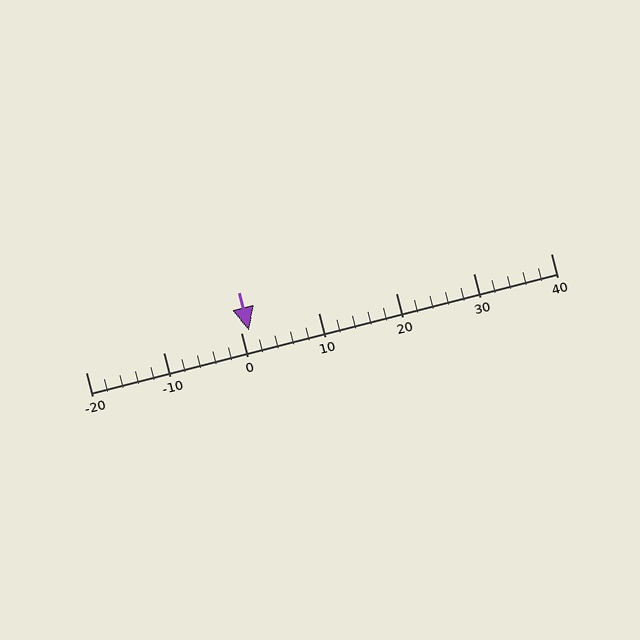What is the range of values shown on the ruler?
The ruler shows values from -20 to 40.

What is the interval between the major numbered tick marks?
The major tick marks are spaced 10 units apart.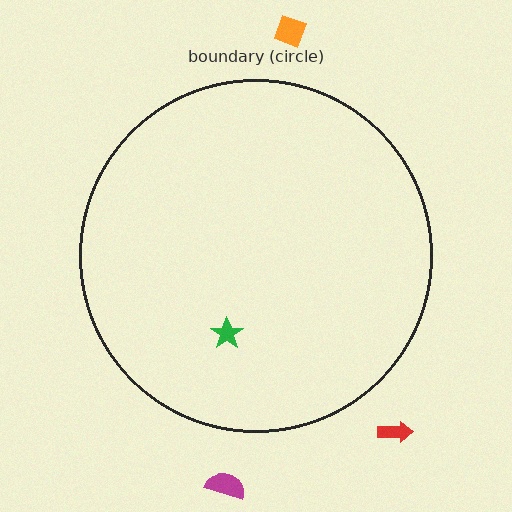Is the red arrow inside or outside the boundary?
Outside.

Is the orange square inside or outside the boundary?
Outside.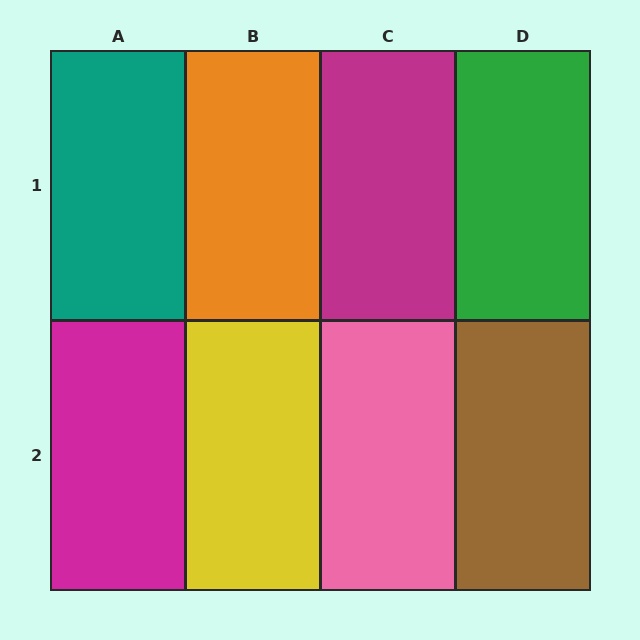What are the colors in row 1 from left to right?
Teal, orange, magenta, green.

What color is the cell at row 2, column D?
Brown.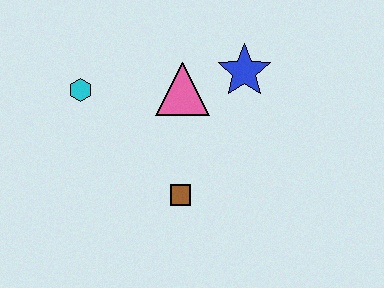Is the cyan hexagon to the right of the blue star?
No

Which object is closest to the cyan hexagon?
The pink triangle is closest to the cyan hexagon.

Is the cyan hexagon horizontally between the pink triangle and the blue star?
No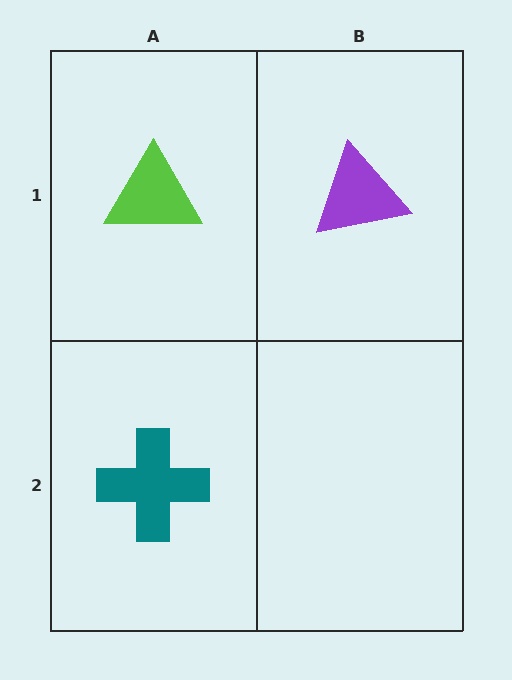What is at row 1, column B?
A purple triangle.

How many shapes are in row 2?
1 shape.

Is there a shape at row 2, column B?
No, that cell is empty.